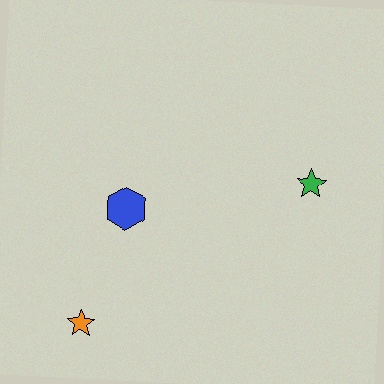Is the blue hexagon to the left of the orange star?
No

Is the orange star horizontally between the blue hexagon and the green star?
No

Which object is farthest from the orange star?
The green star is farthest from the orange star.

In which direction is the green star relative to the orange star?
The green star is to the right of the orange star.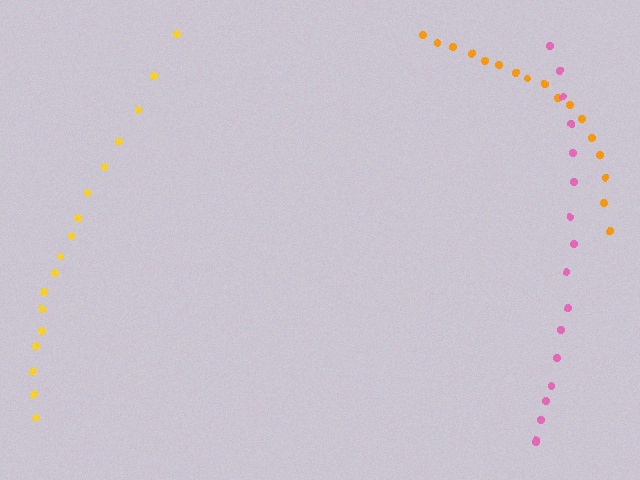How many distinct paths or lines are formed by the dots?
There are 3 distinct paths.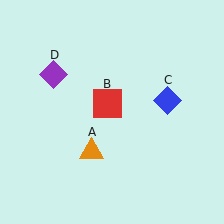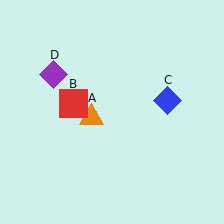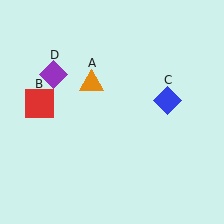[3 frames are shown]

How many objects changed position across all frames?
2 objects changed position: orange triangle (object A), red square (object B).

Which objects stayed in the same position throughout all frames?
Blue diamond (object C) and purple diamond (object D) remained stationary.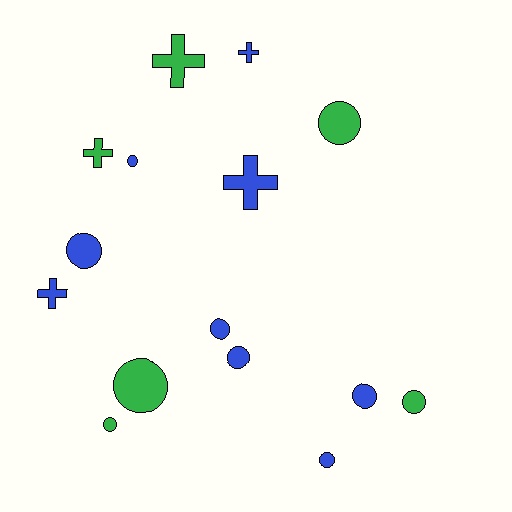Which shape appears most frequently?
Circle, with 10 objects.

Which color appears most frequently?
Blue, with 9 objects.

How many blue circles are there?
There are 6 blue circles.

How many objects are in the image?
There are 15 objects.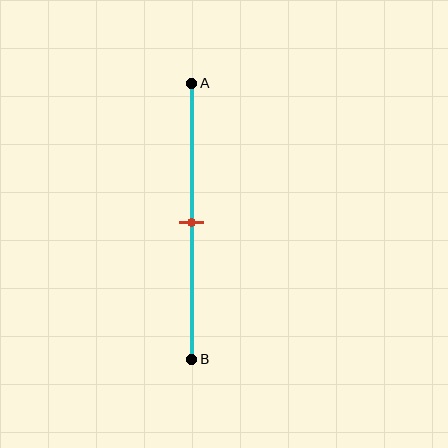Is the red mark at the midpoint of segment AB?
Yes, the mark is approximately at the midpoint.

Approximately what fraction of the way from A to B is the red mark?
The red mark is approximately 50% of the way from A to B.